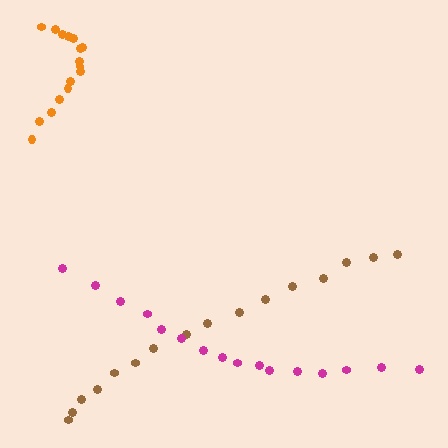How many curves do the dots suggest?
There are 3 distinct paths.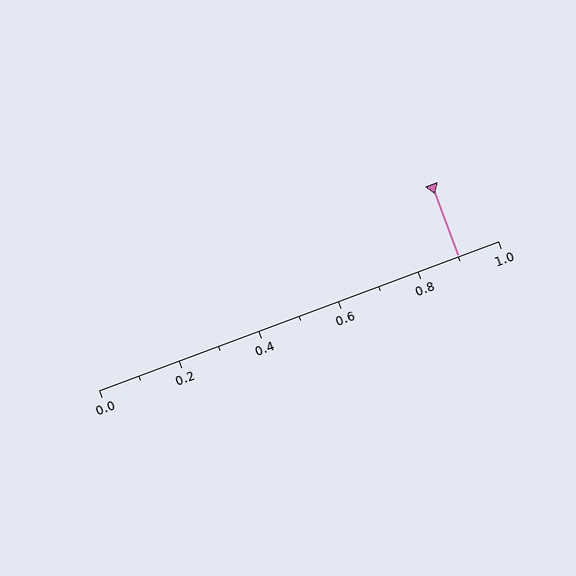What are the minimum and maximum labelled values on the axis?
The axis runs from 0.0 to 1.0.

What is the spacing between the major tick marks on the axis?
The major ticks are spaced 0.2 apart.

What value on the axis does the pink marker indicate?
The marker indicates approximately 0.9.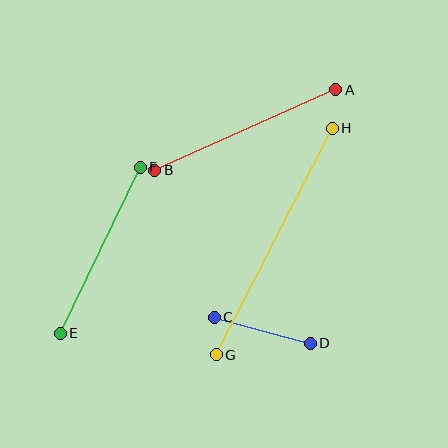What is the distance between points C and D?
The distance is approximately 99 pixels.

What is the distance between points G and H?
The distance is approximately 255 pixels.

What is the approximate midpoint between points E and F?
The midpoint is at approximately (100, 250) pixels.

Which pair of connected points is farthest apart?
Points G and H are farthest apart.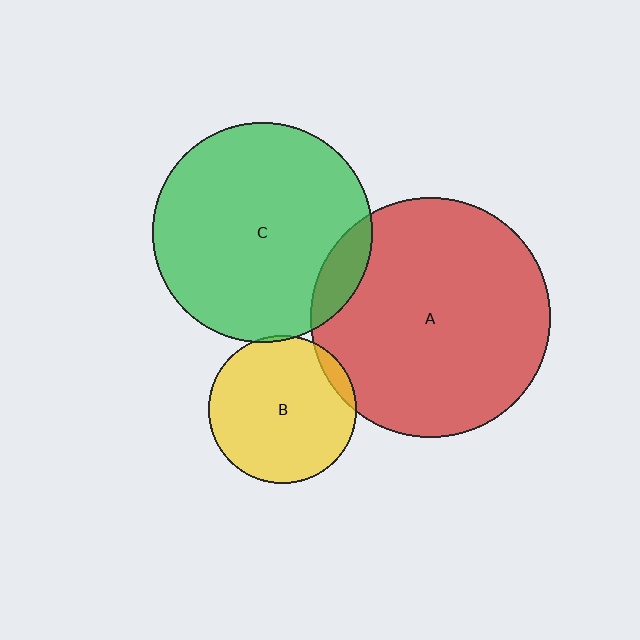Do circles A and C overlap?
Yes.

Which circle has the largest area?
Circle A (red).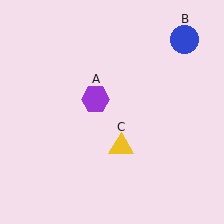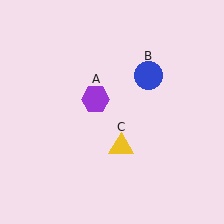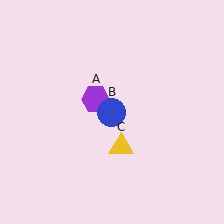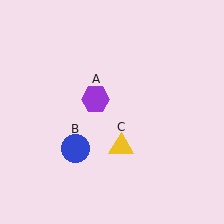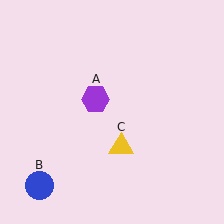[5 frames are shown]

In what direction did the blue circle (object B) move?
The blue circle (object B) moved down and to the left.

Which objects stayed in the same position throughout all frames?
Purple hexagon (object A) and yellow triangle (object C) remained stationary.